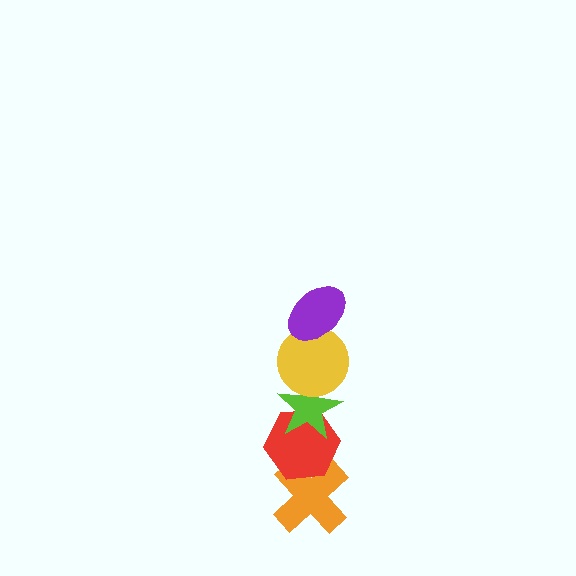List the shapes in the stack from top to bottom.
From top to bottom: the purple ellipse, the yellow circle, the lime star, the red hexagon, the orange cross.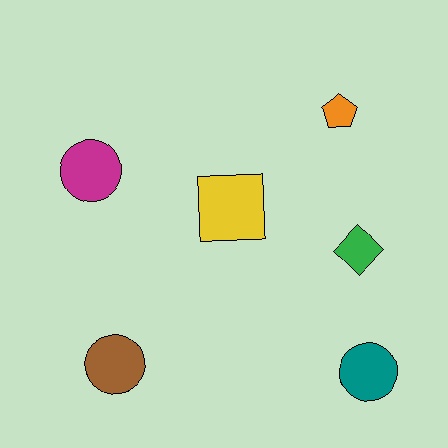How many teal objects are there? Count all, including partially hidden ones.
There is 1 teal object.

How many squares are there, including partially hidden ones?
There is 1 square.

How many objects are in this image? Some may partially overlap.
There are 6 objects.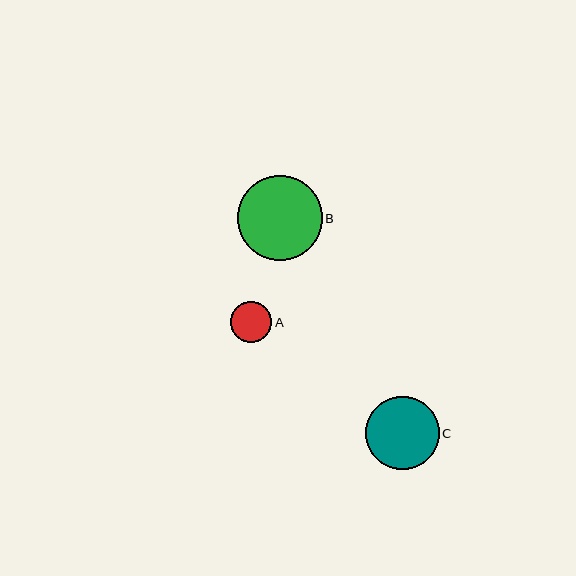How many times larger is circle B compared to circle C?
Circle B is approximately 1.2 times the size of circle C.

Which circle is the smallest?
Circle A is the smallest with a size of approximately 41 pixels.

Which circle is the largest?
Circle B is the largest with a size of approximately 85 pixels.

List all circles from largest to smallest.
From largest to smallest: B, C, A.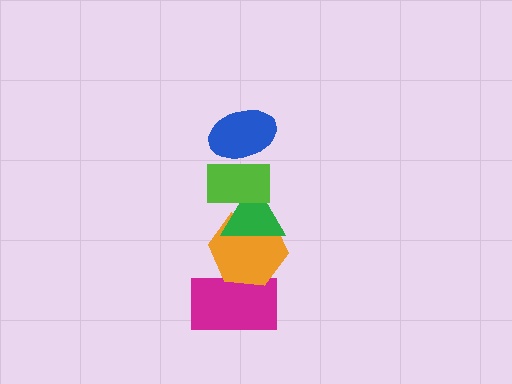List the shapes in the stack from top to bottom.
From top to bottom: the blue ellipse, the lime rectangle, the green triangle, the orange hexagon, the magenta rectangle.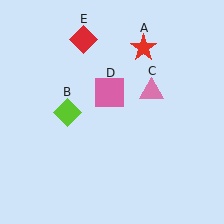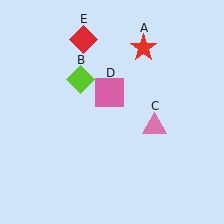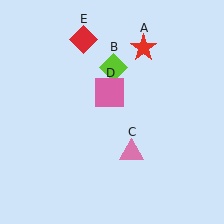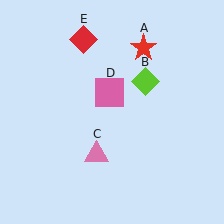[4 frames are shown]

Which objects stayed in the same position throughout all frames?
Red star (object A) and pink square (object D) and red diamond (object E) remained stationary.